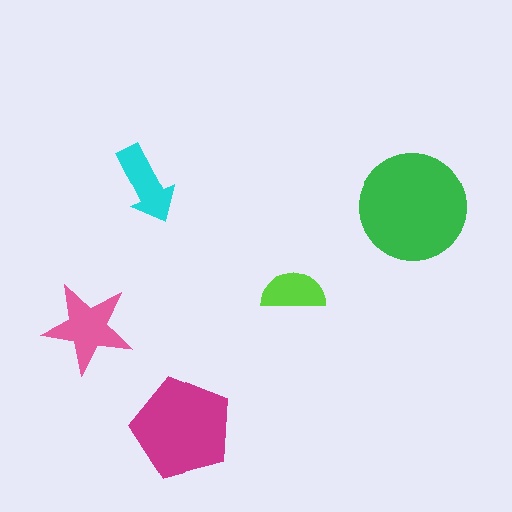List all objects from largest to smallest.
The green circle, the magenta pentagon, the pink star, the cyan arrow, the lime semicircle.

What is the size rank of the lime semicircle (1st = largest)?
5th.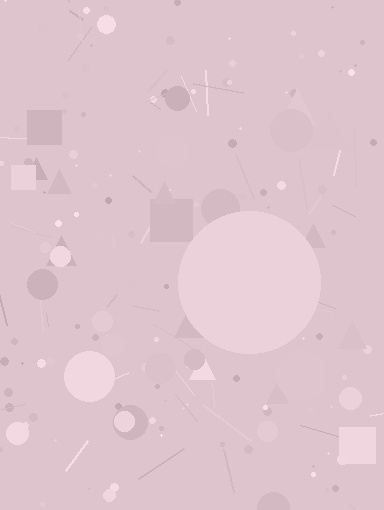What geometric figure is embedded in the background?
A circle is embedded in the background.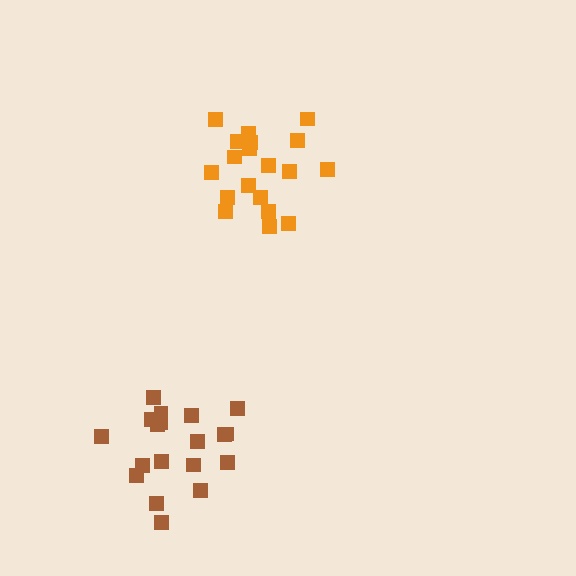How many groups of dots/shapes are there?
There are 2 groups.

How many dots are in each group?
Group 1: 19 dots, Group 2: 19 dots (38 total).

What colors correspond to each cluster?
The clusters are colored: brown, orange.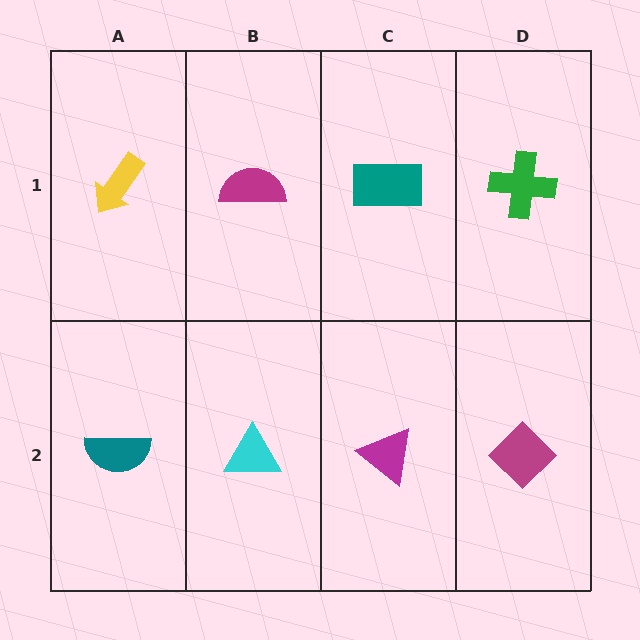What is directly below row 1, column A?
A teal semicircle.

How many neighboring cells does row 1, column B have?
3.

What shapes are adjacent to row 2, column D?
A green cross (row 1, column D), a magenta triangle (row 2, column C).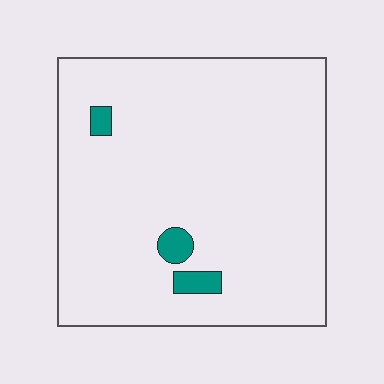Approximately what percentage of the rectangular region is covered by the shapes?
Approximately 5%.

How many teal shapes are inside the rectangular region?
3.